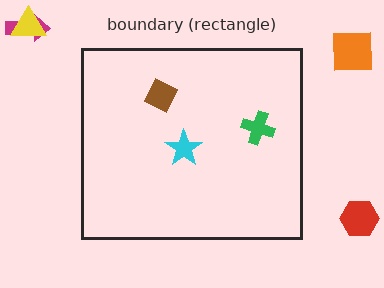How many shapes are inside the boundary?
3 inside, 4 outside.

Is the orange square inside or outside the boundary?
Outside.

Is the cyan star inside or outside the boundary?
Inside.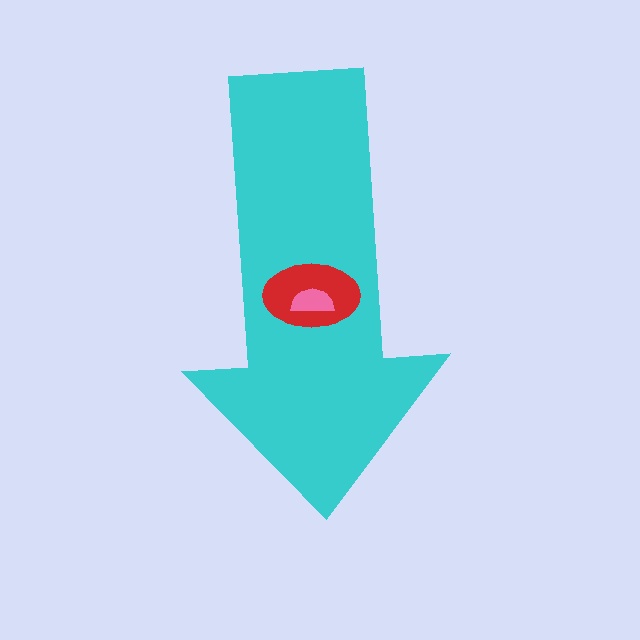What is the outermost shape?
The cyan arrow.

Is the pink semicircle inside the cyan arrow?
Yes.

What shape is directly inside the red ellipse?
The pink semicircle.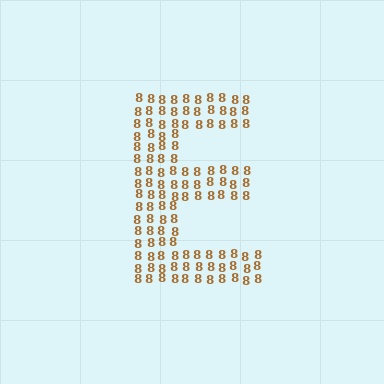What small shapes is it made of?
It is made of small digit 8's.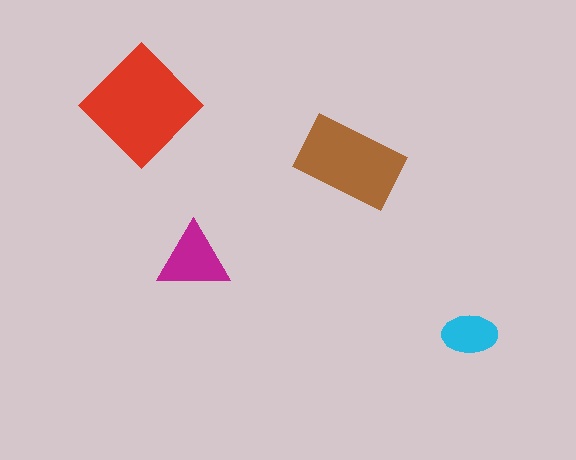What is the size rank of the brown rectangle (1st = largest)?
2nd.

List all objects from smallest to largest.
The cyan ellipse, the magenta triangle, the brown rectangle, the red diamond.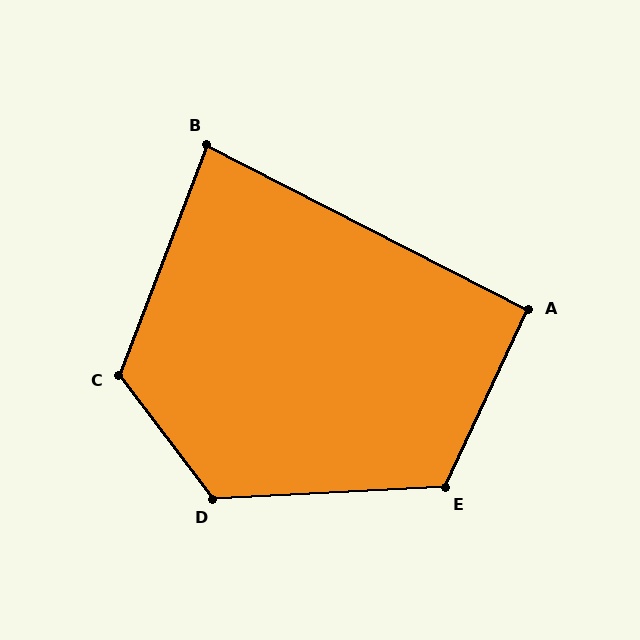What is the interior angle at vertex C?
Approximately 122 degrees (obtuse).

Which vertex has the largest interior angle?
D, at approximately 124 degrees.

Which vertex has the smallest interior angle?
B, at approximately 84 degrees.